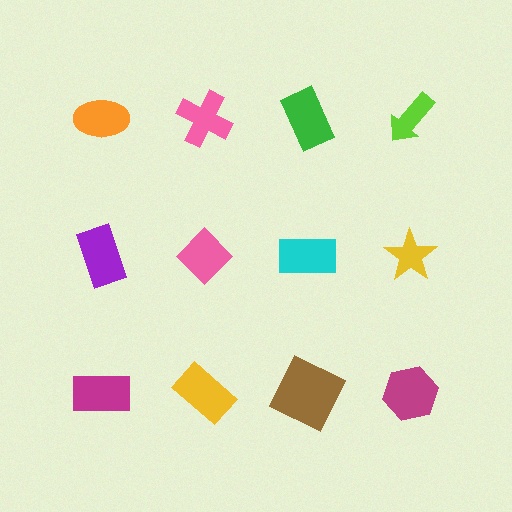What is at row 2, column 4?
A yellow star.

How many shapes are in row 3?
4 shapes.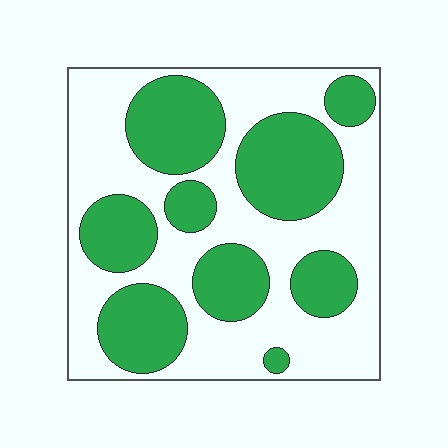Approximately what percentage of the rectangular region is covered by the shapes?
Approximately 45%.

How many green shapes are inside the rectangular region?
9.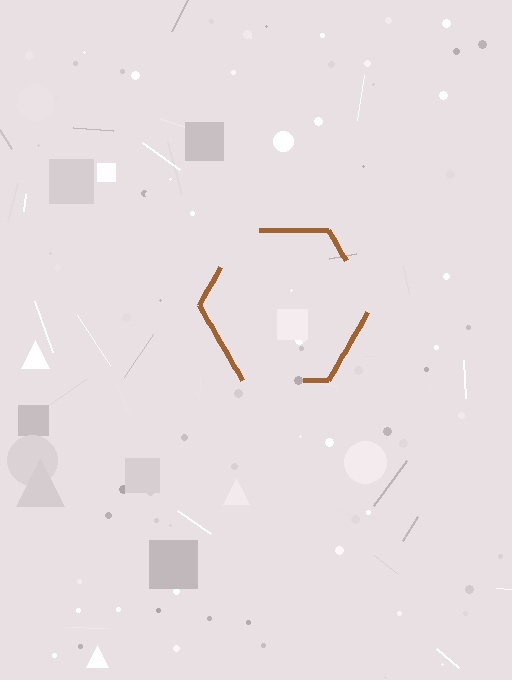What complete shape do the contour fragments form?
The contour fragments form a hexagon.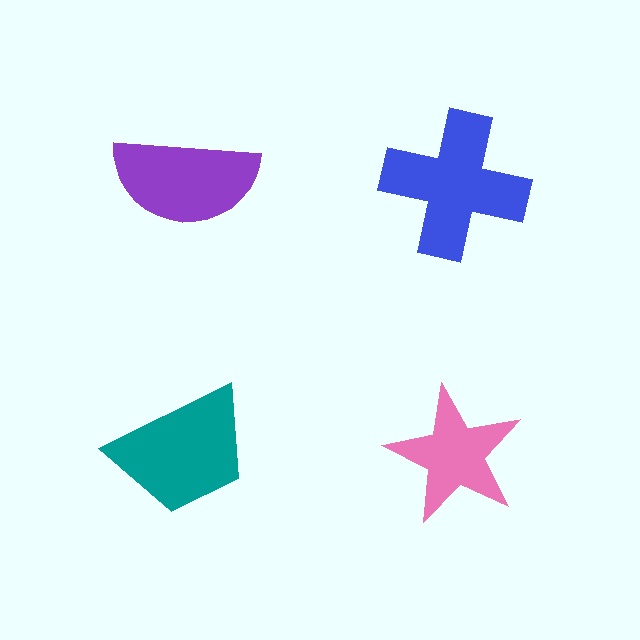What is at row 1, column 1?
A purple semicircle.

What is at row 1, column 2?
A blue cross.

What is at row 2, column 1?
A teal trapezoid.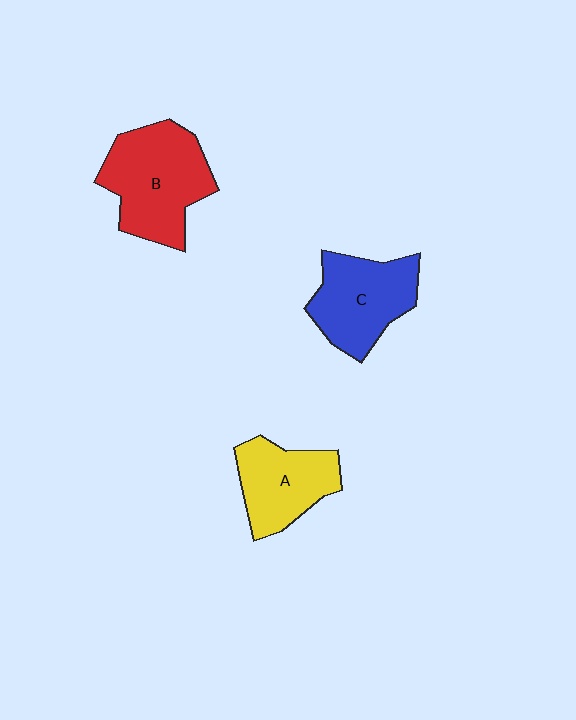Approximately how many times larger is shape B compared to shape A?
Approximately 1.4 times.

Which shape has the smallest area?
Shape A (yellow).